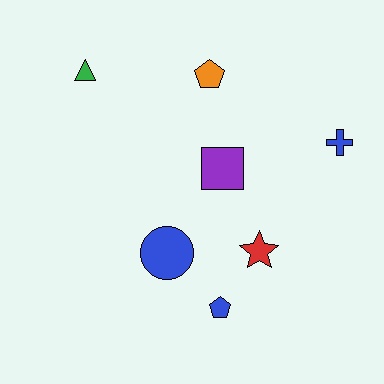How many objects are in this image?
There are 7 objects.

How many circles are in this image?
There is 1 circle.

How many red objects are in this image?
There is 1 red object.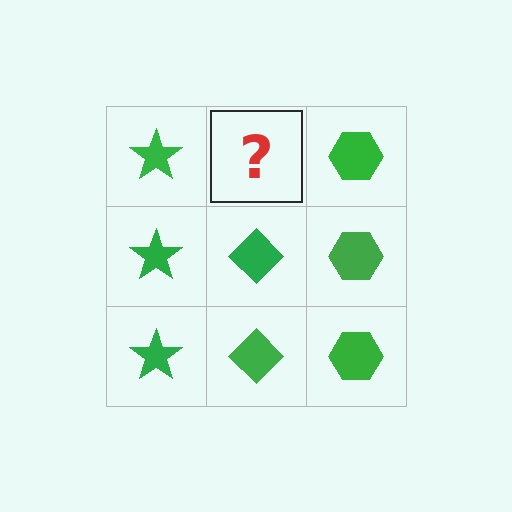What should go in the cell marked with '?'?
The missing cell should contain a green diamond.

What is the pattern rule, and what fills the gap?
The rule is that each column has a consistent shape. The gap should be filled with a green diamond.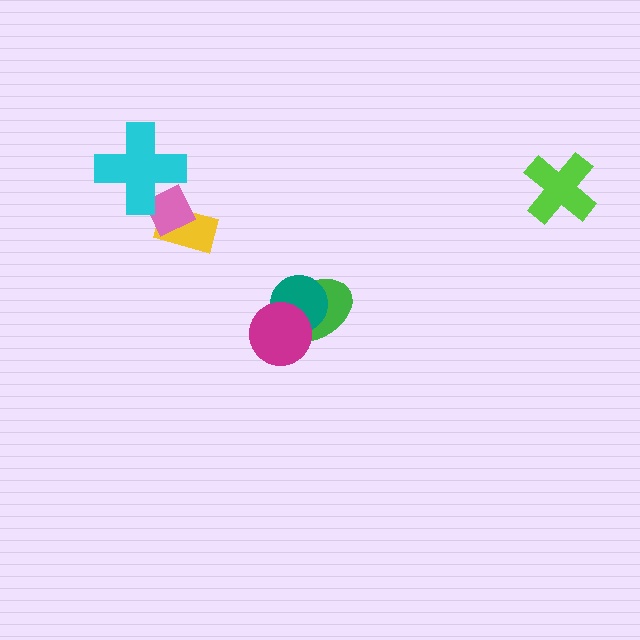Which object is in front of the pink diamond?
The cyan cross is in front of the pink diamond.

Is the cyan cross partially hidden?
No, no other shape covers it.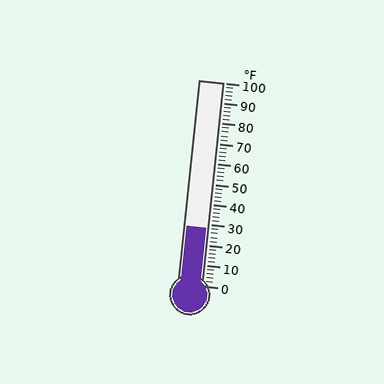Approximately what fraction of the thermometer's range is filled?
The thermometer is filled to approximately 30% of its range.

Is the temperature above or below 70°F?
The temperature is below 70°F.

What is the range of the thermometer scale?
The thermometer scale ranges from 0°F to 100°F.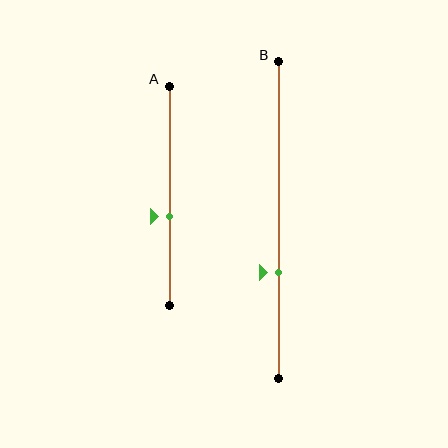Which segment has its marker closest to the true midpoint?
Segment A has its marker closest to the true midpoint.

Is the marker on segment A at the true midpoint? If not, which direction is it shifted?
No, the marker on segment A is shifted downward by about 9% of the segment length.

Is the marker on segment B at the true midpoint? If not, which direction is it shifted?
No, the marker on segment B is shifted downward by about 17% of the segment length.